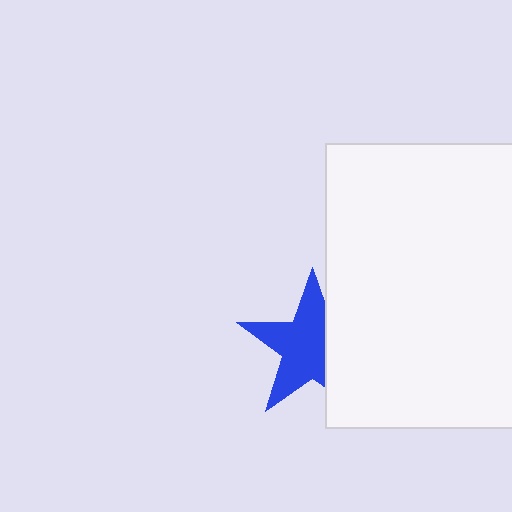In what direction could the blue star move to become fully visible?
The blue star could move left. That would shift it out from behind the white rectangle entirely.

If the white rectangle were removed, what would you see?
You would see the complete blue star.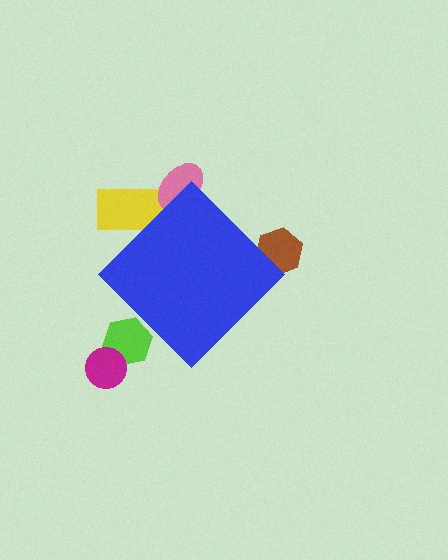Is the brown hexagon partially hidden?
Yes, the brown hexagon is partially hidden behind the blue diamond.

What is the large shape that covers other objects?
A blue diamond.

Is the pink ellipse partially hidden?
Yes, the pink ellipse is partially hidden behind the blue diamond.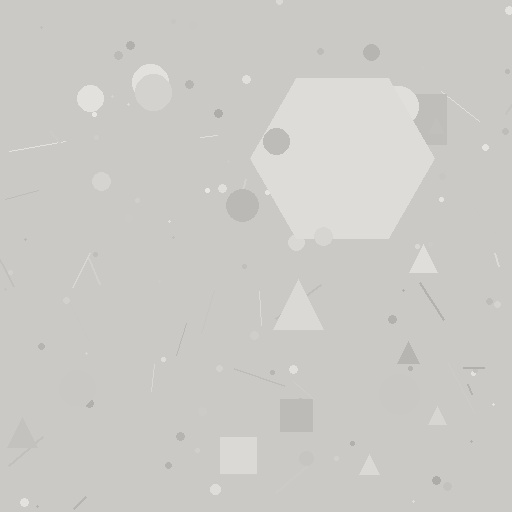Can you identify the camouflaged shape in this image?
The camouflaged shape is a hexagon.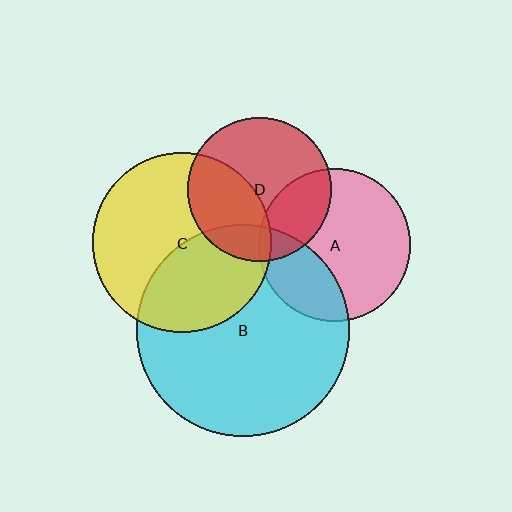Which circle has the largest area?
Circle B (cyan).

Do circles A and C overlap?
Yes.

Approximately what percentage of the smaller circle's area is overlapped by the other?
Approximately 5%.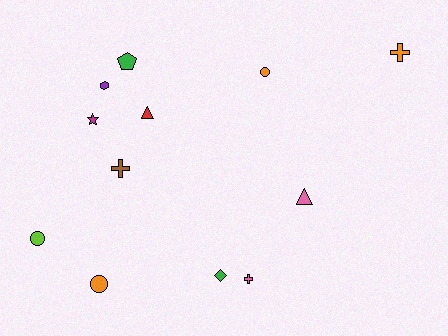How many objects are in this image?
There are 12 objects.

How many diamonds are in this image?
There is 1 diamond.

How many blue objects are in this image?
There are no blue objects.